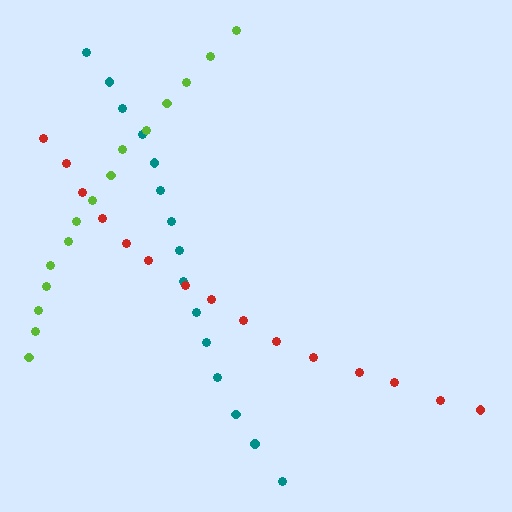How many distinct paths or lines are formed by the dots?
There are 3 distinct paths.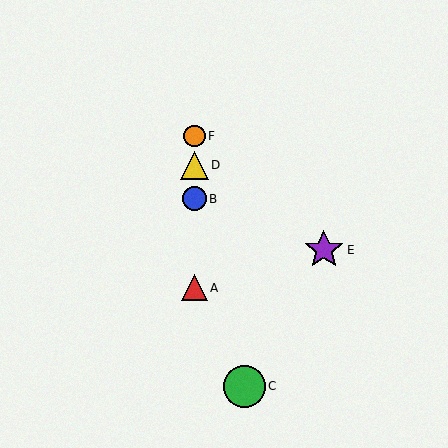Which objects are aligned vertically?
Objects A, B, D, F are aligned vertically.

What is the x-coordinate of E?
Object E is at x≈324.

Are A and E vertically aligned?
No, A is at x≈194 and E is at x≈324.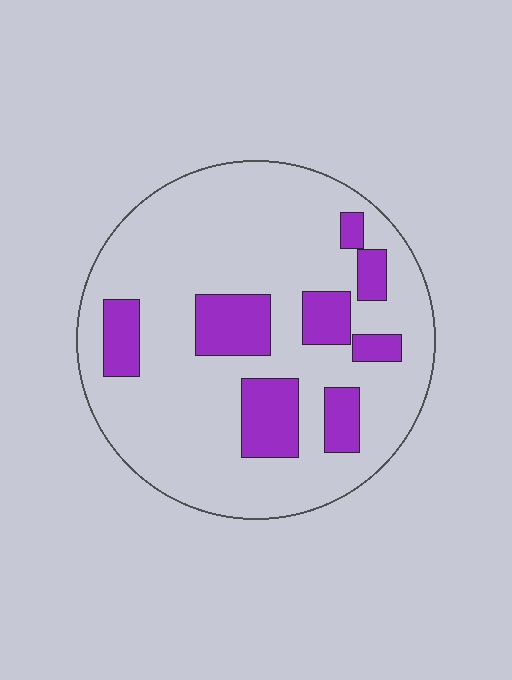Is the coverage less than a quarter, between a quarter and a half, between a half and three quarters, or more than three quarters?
Less than a quarter.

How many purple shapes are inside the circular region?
8.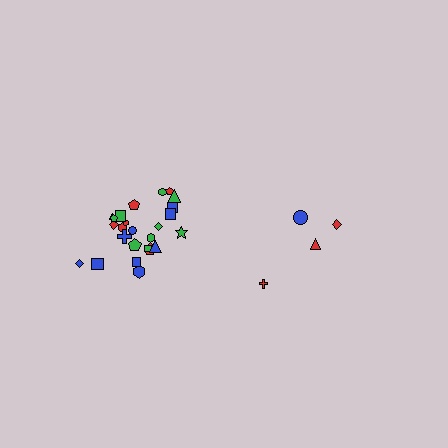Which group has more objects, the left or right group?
The left group.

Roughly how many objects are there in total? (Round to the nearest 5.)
Roughly 30 objects in total.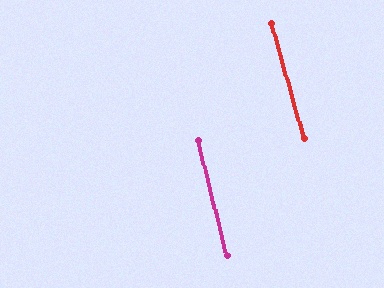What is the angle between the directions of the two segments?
Approximately 2 degrees.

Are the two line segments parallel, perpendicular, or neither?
Parallel — their directions differ by only 1.9°.